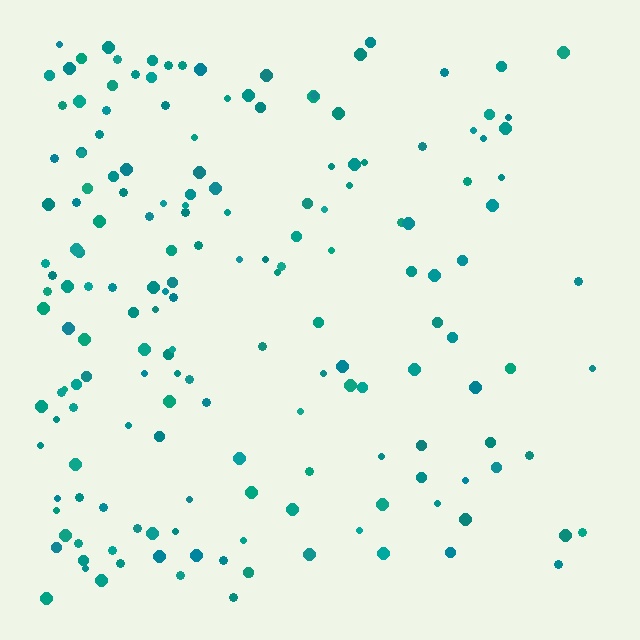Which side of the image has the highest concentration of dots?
The left.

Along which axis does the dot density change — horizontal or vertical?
Horizontal.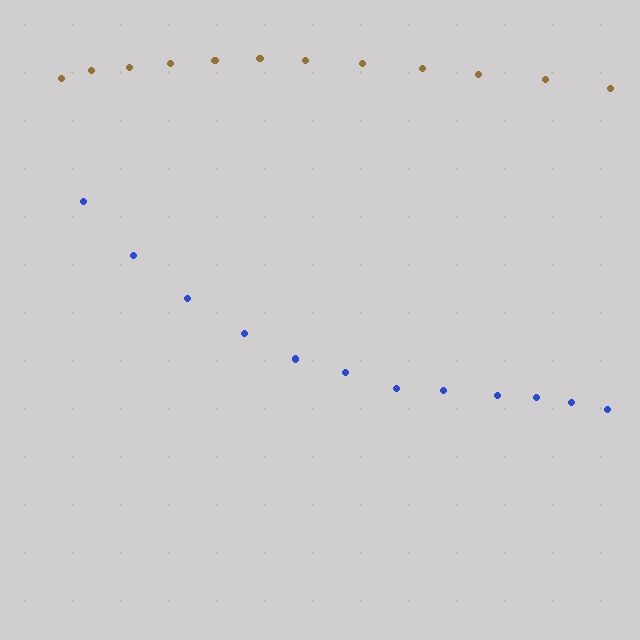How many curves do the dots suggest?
There are 2 distinct paths.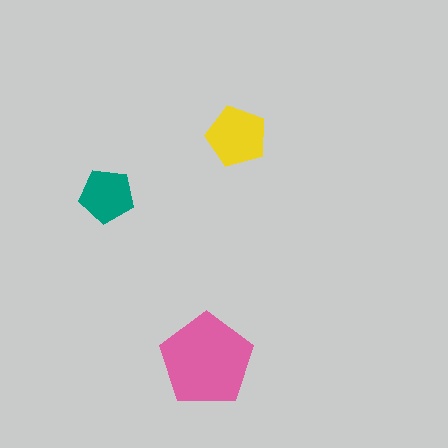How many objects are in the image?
There are 3 objects in the image.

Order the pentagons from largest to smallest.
the pink one, the yellow one, the teal one.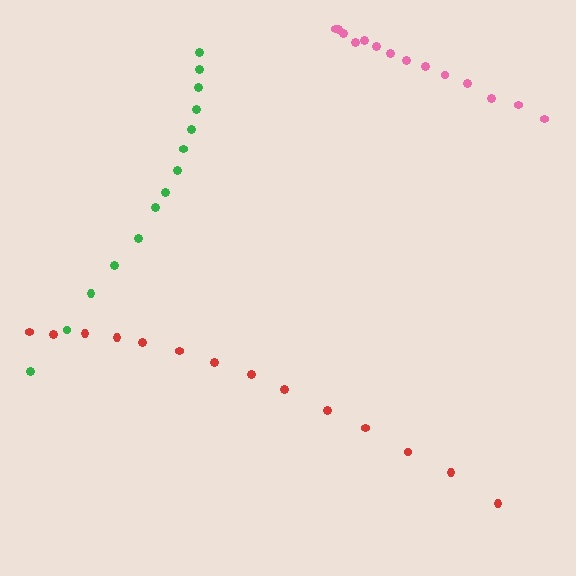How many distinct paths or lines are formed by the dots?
There are 3 distinct paths.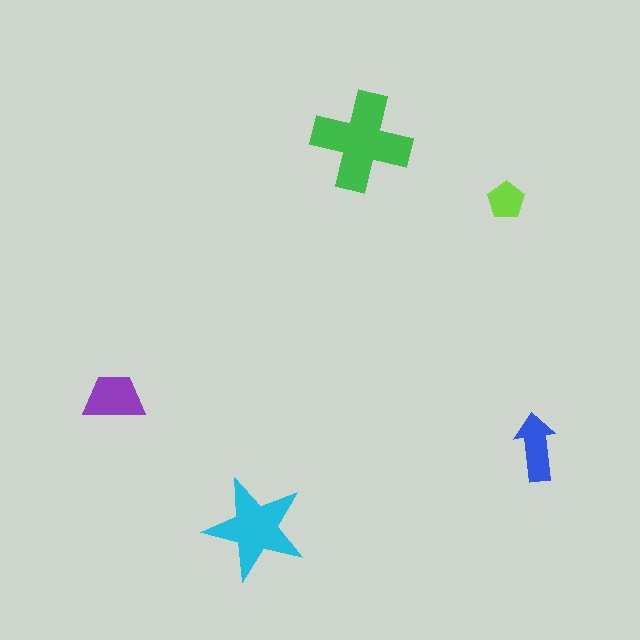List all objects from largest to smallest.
The green cross, the cyan star, the purple trapezoid, the blue arrow, the lime pentagon.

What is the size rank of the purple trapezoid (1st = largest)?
3rd.